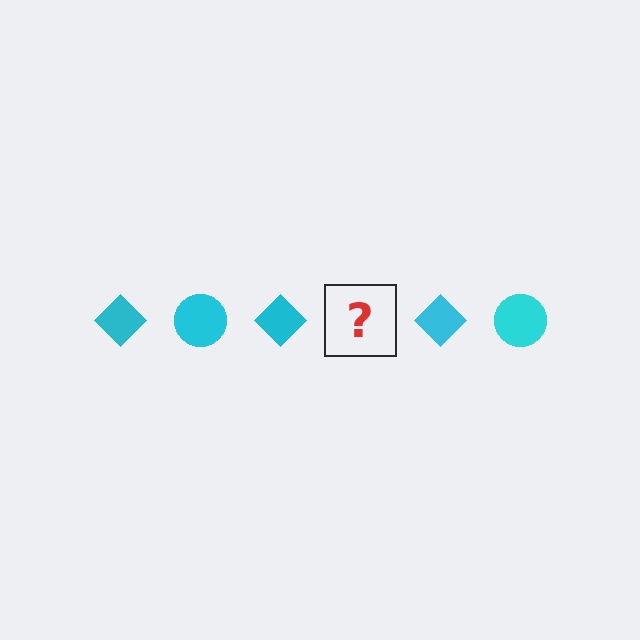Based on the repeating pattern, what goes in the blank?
The blank should be a cyan circle.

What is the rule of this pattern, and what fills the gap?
The rule is that the pattern cycles through diamond, circle shapes in cyan. The gap should be filled with a cyan circle.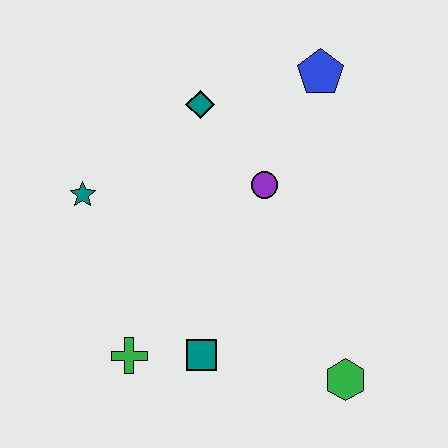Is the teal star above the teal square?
Yes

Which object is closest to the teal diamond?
The purple circle is closest to the teal diamond.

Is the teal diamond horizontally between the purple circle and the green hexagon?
No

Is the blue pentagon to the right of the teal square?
Yes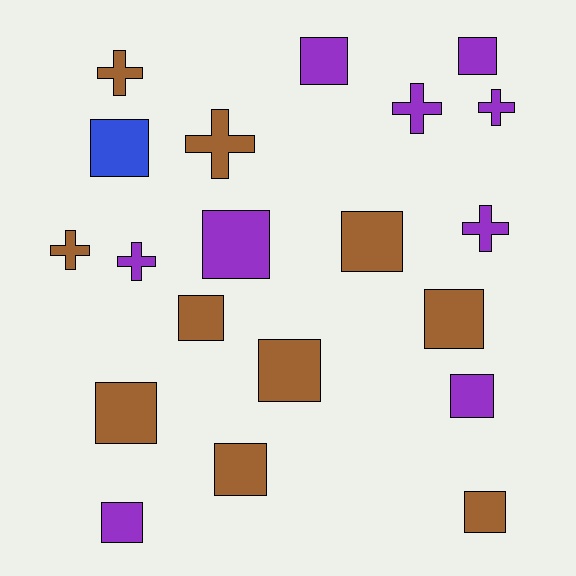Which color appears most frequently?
Brown, with 10 objects.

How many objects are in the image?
There are 20 objects.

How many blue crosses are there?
There are no blue crosses.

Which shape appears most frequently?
Square, with 13 objects.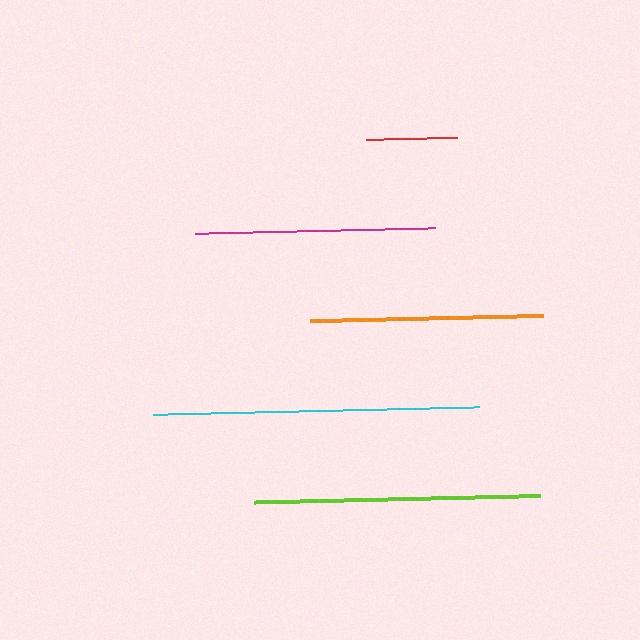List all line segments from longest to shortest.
From longest to shortest: cyan, lime, magenta, orange, red.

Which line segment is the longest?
The cyan line is the longest at approximately 325 pixels.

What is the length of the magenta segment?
The magenta segment is approximately 240 pixels long.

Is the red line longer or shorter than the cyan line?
The cyan line is longer than the red line.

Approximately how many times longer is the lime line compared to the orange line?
The lime line is approximately 1.2 times the length of the orange line.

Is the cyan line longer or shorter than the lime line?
The cyan line is longer than the lime line.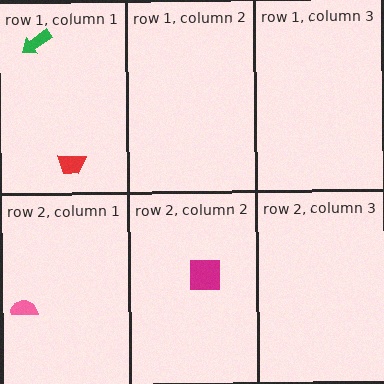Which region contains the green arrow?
The row 1, column 1 region.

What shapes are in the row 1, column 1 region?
The green arrow, the red trapezoid.